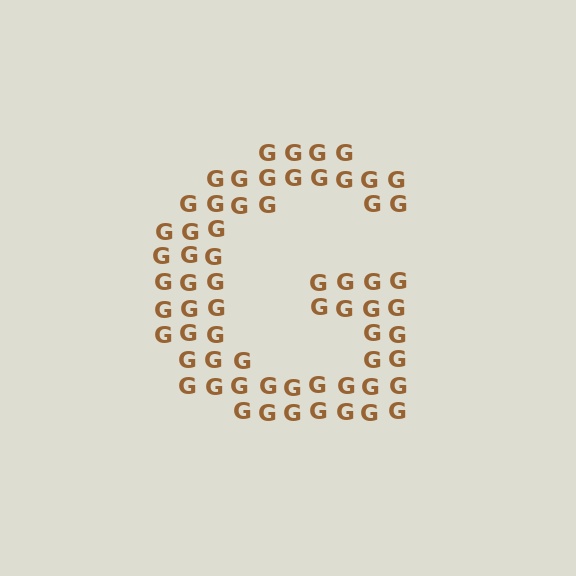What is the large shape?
The large shape is the letter G.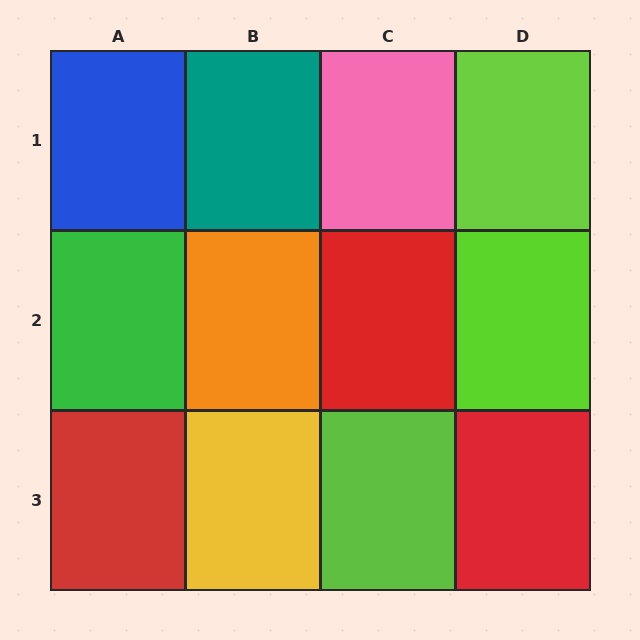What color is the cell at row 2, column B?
Orange.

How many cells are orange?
1 cell is orange.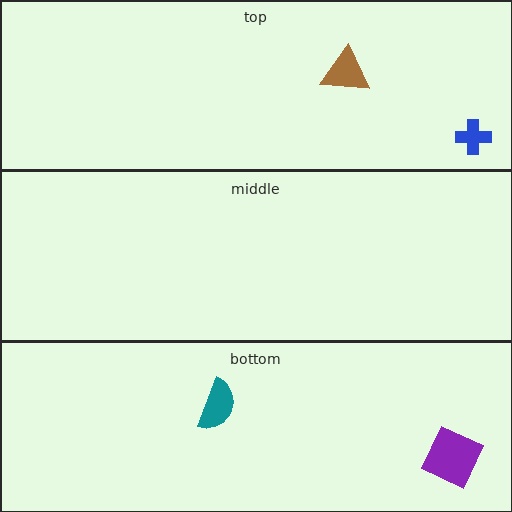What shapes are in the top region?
The blue cross, the brown triangle.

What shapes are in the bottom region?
The purple square, the teal semicircle.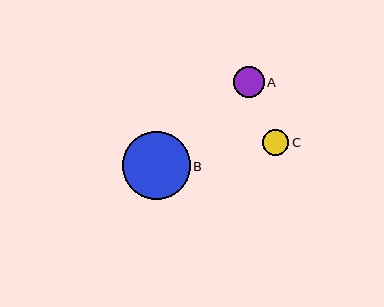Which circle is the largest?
Circle B is the largest with a size of approximately 68 pixels.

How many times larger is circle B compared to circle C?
Circle B is approximately 2.6 times the size of circle C.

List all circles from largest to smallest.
From largest to smallest: B, A, C.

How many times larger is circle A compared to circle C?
Circle A is approximately 1.2 times the size of circle C.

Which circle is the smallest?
Circle C is the smallest with a size of approximately 26 pixels.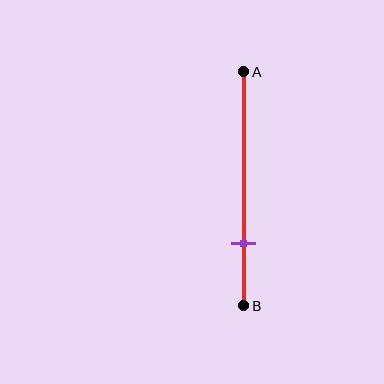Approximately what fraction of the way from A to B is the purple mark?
The purple mark is approximately 75% of the way from A to B.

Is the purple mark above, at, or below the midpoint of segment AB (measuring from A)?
The purple mark is below the midpoint of segment AB.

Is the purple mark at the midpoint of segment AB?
No, the mark is at about 75% from A, not at the 50% midpoint.